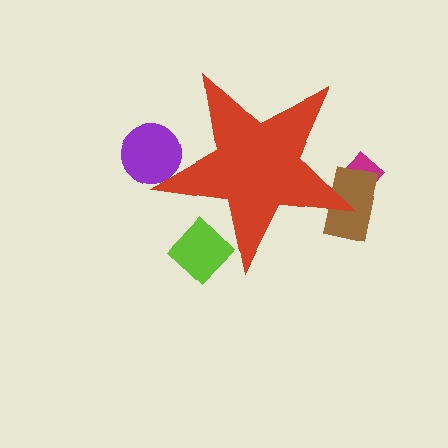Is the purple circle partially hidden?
Yes, the purple circle is partially hidden behind the red star.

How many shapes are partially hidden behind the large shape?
4 shapes are partially hidden.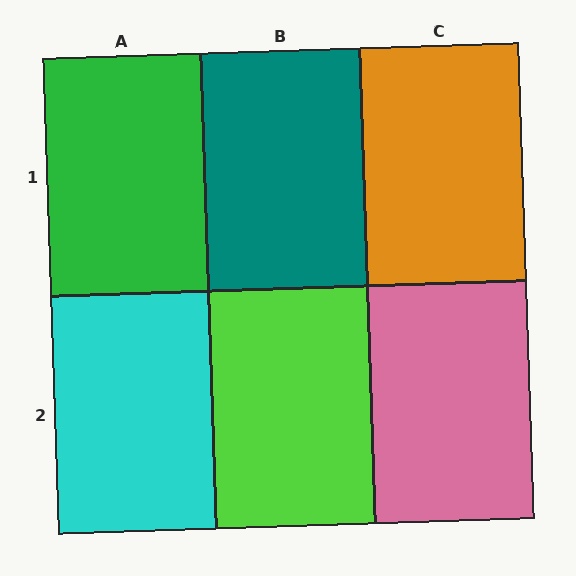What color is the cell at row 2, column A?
Cyan.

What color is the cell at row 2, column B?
Lime.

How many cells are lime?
1 cell is lime.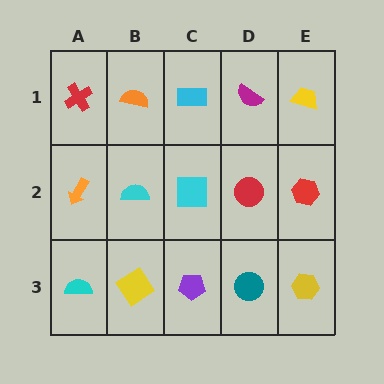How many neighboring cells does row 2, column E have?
3.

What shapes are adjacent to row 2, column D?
A magenta semicircle (row 1, column D), a teal circle (row 3, column D), a cyan square (row 2, column C), a red hexagon (row 2, column E).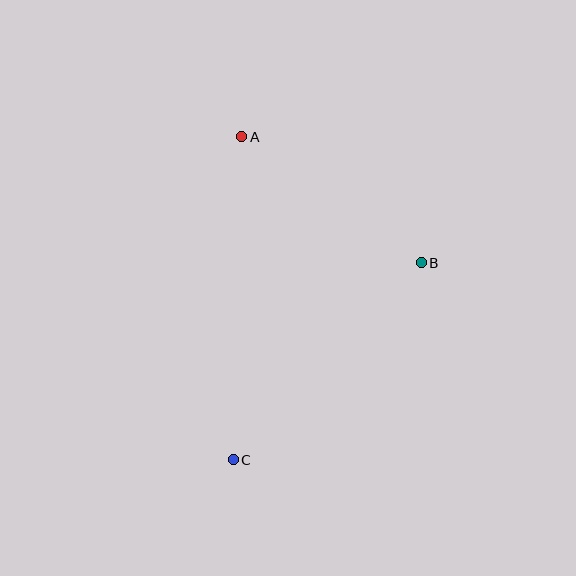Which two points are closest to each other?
Points A and B are closest to each other.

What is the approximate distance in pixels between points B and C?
The distance between B and C is approximately 272 pixels.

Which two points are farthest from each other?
Points A and C are farthest from each other.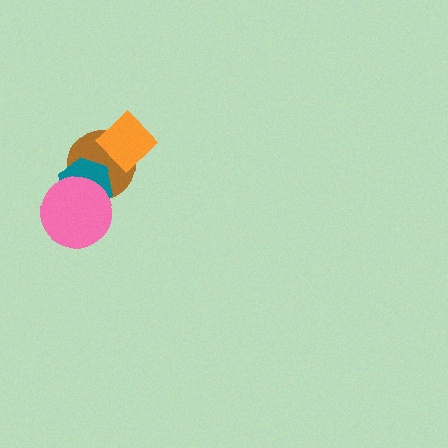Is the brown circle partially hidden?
Yes, it is partially covered by another shape.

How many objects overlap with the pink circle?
2 objects overlap with the pink circle.